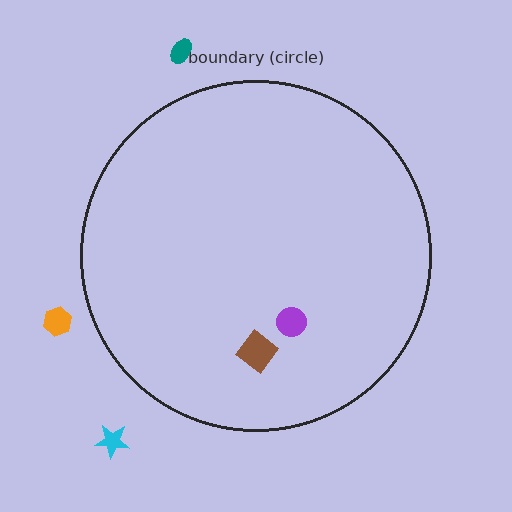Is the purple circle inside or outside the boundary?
Inside.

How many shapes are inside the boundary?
2 inside, 3 outside.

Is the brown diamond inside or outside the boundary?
Inside.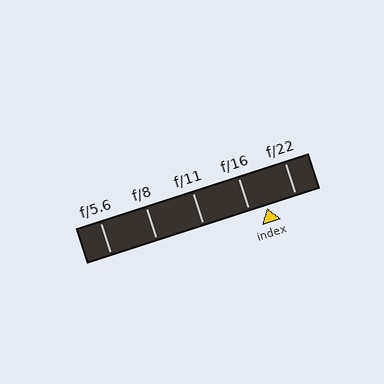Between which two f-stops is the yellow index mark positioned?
The index mark is between f/16 and f/22.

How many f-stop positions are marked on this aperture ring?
There are 5 f-stop positions marked.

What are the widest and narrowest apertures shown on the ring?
The widest aperture shown is f/5.6 and the narrowest is f/22.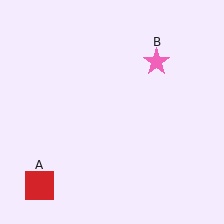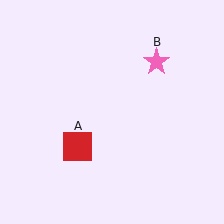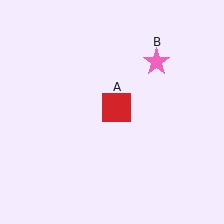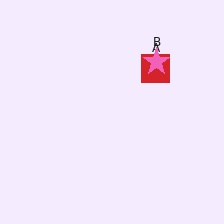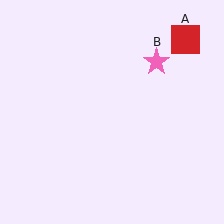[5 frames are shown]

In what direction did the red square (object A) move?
The red square (object A) moved up and to the right.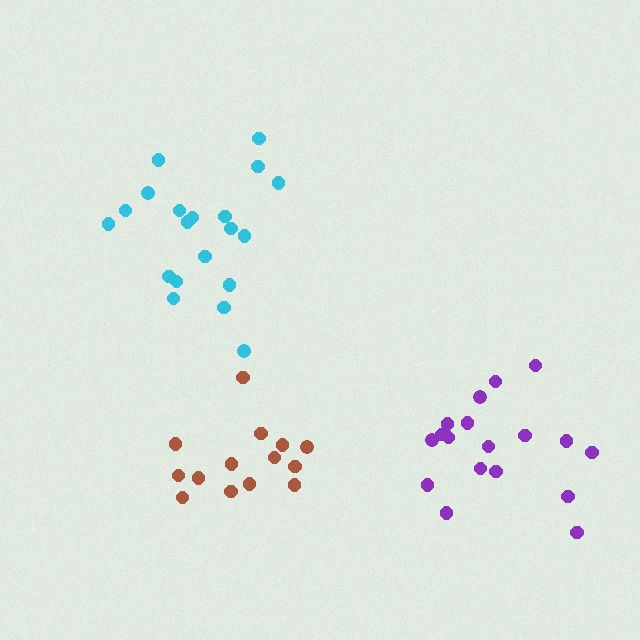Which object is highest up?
The cyan cluster is topmost.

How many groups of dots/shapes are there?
There are 3 groups.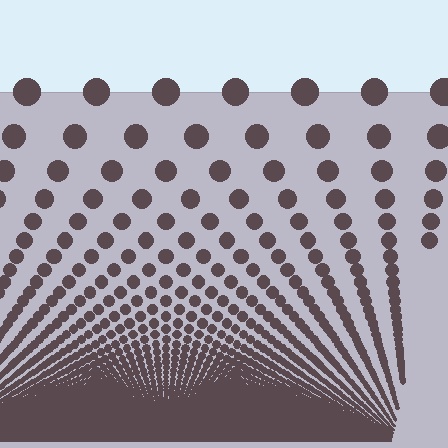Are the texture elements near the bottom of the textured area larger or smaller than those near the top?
Smaller. The gradient is inverted — elements near the bottom are smaller and denser.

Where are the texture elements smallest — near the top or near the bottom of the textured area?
Near the bottom.